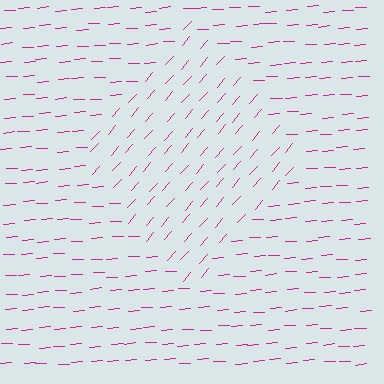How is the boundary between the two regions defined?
The boundary is defined purely by a change in line orientation (approximately 45 degrees difference). All lines are the same color and thickness.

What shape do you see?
I see a diamond.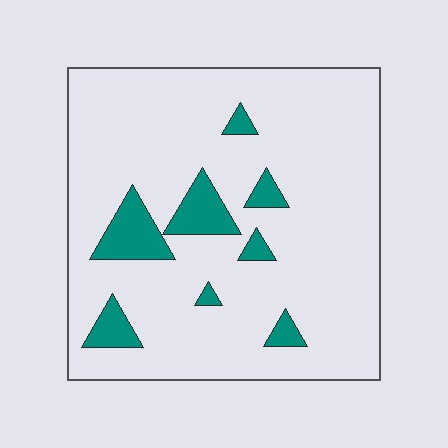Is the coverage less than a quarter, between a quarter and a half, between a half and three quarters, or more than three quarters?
Less than a quarter.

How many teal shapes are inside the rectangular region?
8.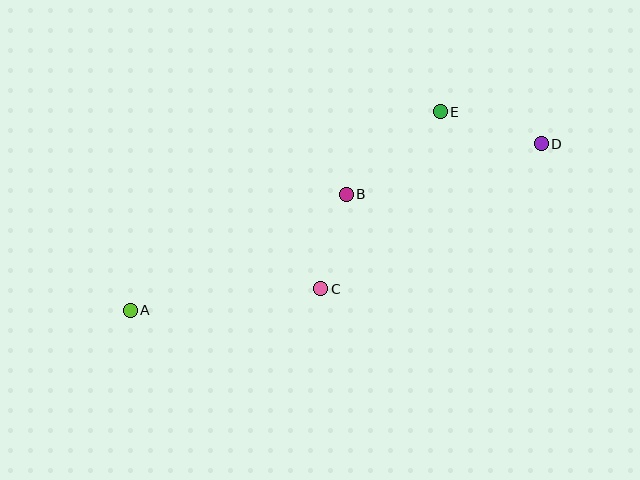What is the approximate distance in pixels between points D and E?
The distance between D and E is approximately 106 pixels.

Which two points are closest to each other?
Points B and C are closest to each other.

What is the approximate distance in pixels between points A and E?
The distance between A and E is approximately 368 pixels.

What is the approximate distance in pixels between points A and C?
The distance between A and C is approximately 191 pixels.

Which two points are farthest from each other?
Points A and D are farthest from each other.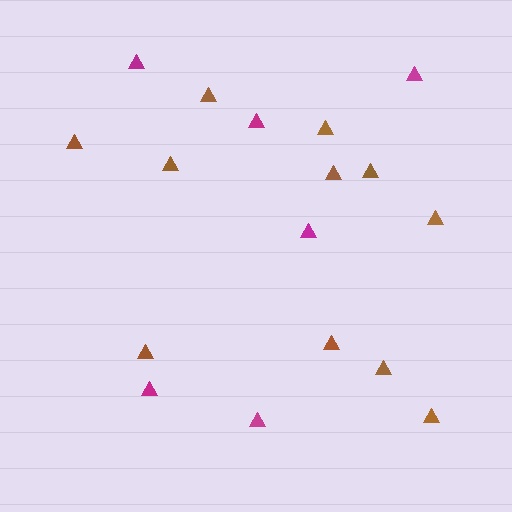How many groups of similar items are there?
There are 2 groups: one group of magenta triangles (6) and one group of brown triangles (11).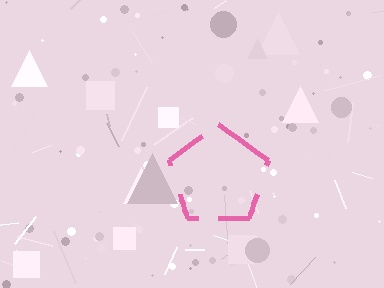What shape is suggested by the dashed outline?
The dashed outline suggests a pentagon.